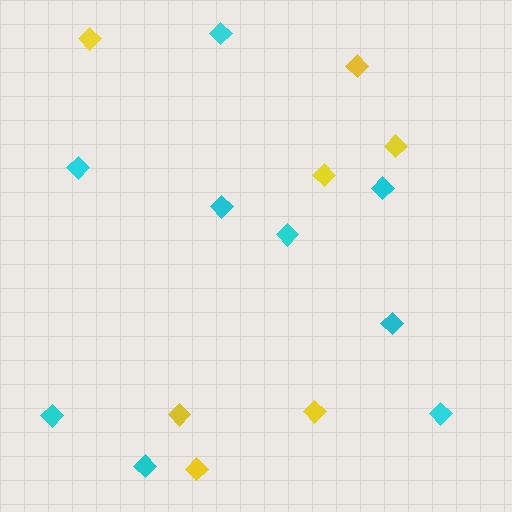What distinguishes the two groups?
There are 2 groups: one group of cyan diamonds (9) and one group of yellow diamonds (7).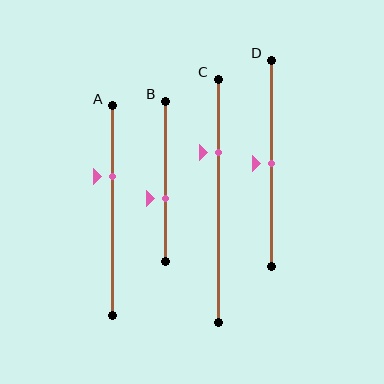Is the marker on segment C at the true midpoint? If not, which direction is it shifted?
No, the marker on segment C is shifted upward by about 20% of the segment length.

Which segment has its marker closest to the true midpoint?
Segment D has its marker closest to the true midpoint.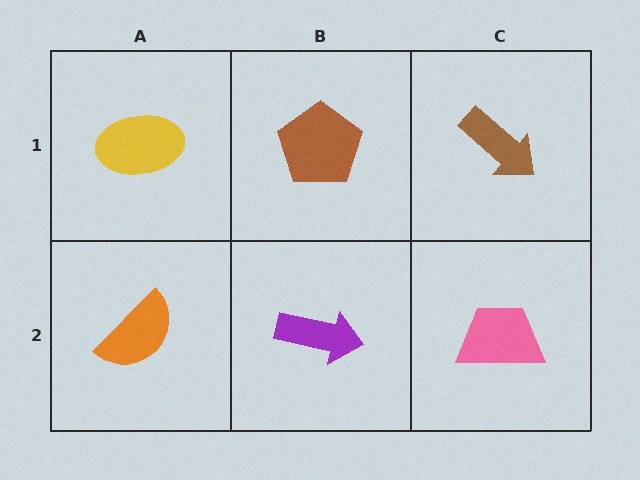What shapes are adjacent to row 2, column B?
A brown pentagon (row 1, column B), an orange semicircle (row 2, column A), a pink trapezoid (row 2, column C).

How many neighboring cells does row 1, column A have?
2.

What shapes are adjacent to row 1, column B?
A purple arrow (row 2, column B), a yellow ellipse (row 1, column A), a brown arrow (row 1, column C).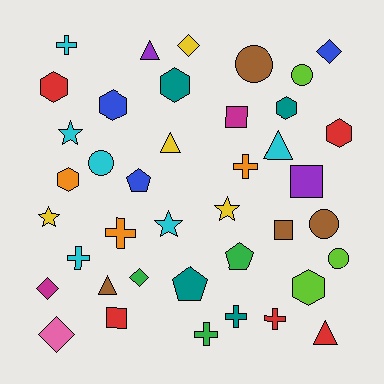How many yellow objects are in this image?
There are 4 yellow objects.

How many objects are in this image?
There are 40 objects.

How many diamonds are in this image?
There are 5 diamonds.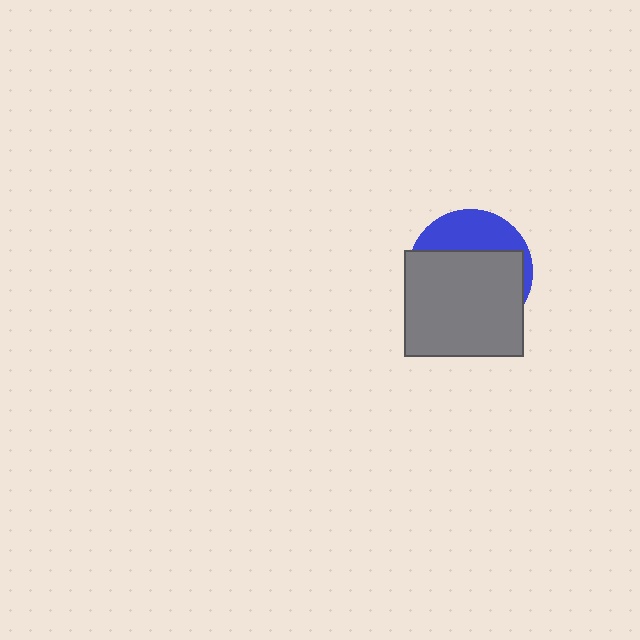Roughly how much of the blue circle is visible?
A small part of it is visible (roughly 31%).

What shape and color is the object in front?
The object in front is a gray rectangle.